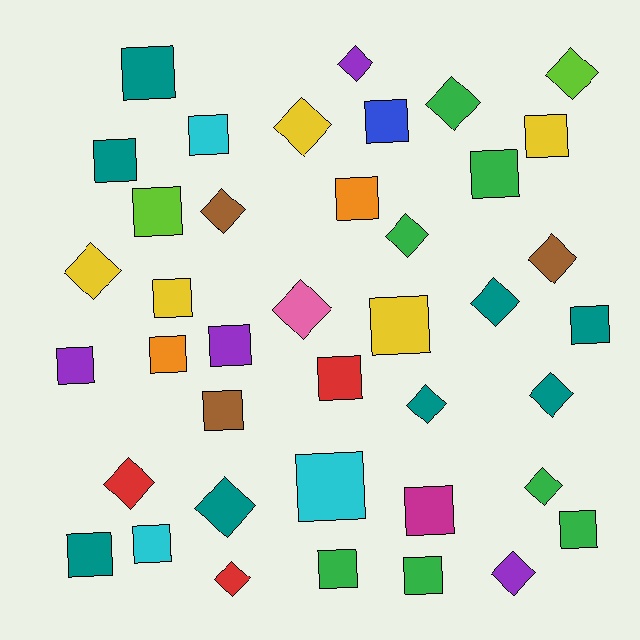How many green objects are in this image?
There are 7 green objects.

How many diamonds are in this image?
There are 17 diamonds.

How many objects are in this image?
There are 40 objects.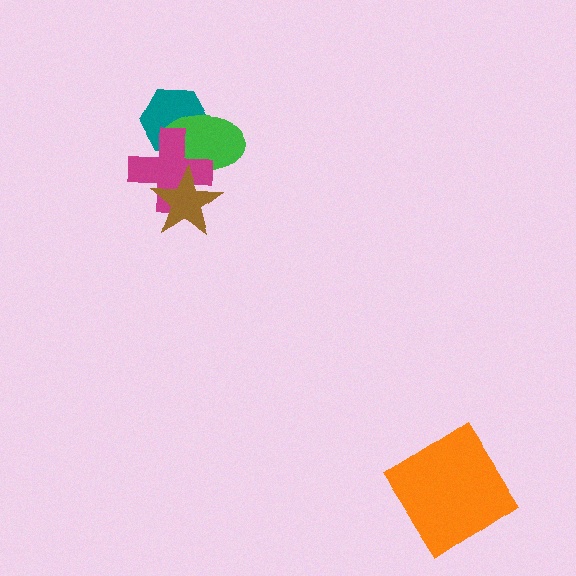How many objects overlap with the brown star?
2 objects overlap with the brown star.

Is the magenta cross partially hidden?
Yes, it is partially covered by another shape.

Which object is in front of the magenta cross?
The brown star is in front of the magenta cross.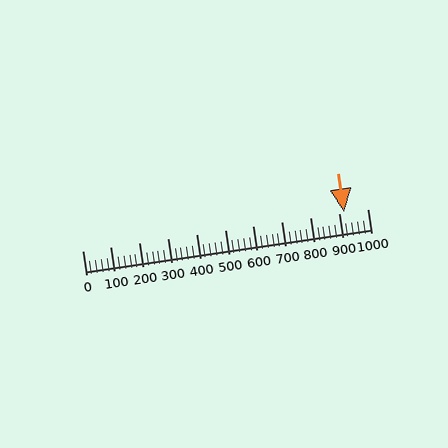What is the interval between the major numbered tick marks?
The major tick marks are spaced 100 units apart.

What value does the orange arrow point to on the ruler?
The orange arrow points to approximately 920.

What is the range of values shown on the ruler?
The ruler shows values from 0 to 1000.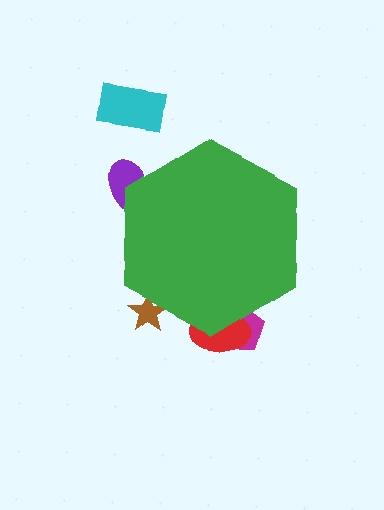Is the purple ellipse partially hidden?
Yes, the purple ellipse is partially hidden behind the green hexagon.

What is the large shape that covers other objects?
A green hexagon.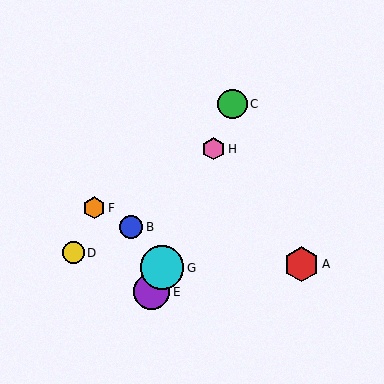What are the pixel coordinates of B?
Object B is at (131, 227).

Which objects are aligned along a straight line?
Objects C, E, G, H are aligned along a straight line.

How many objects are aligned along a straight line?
4 objects (C, E, G, H) are aligned along a straight line.